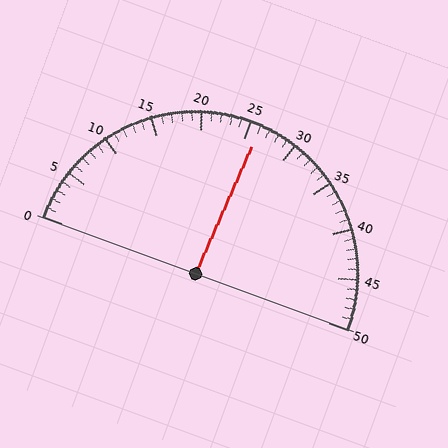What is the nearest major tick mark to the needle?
The nearest major tick mark is 25.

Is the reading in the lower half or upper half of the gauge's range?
The reading is in the upper half of the range (0 to 50).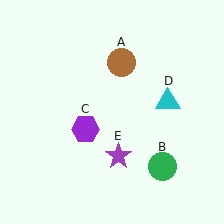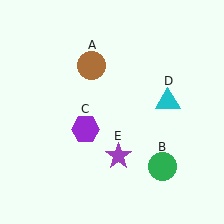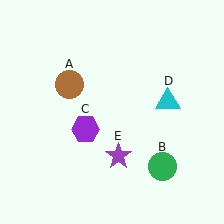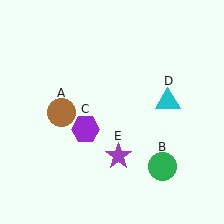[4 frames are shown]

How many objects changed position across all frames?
1 object changed position: brown circle (object A).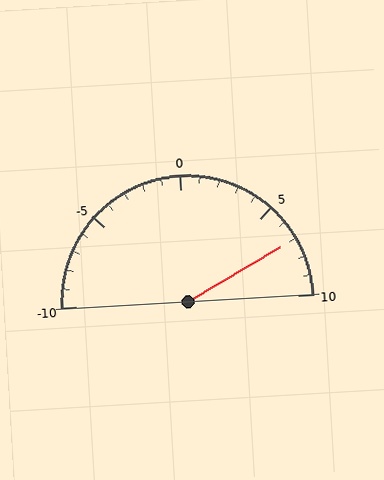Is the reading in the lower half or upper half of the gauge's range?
The reading is in the upper half of the range (-10 to 10).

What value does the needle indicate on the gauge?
The needle indicates approximately 7.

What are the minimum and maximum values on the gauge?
The gauge ranges from -10 to 10.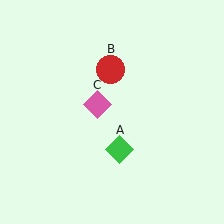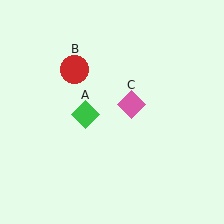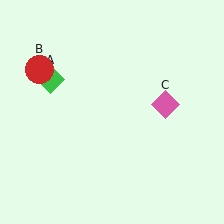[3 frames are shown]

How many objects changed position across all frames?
3 objects changed position: green diamond (object A), red circle (object B), pink diamond (object C).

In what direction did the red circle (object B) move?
The red circle (object B) moved left.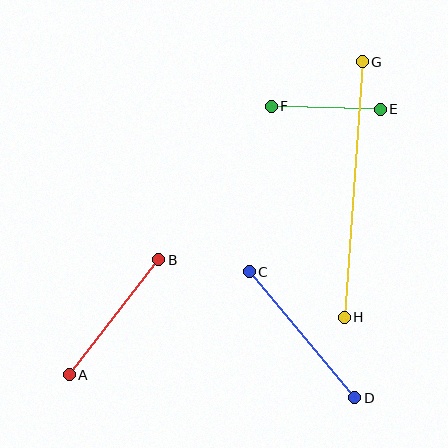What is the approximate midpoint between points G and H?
The midpoint is at approximately (353, 190) pixels.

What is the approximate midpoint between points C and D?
The midpoint is at approximately (302, 335) pixels.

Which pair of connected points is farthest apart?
Points G and H are farthest apart.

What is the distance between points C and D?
The distance is approximately 164 pixels.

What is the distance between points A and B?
The distance is approximately 145 pixels.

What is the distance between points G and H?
The distance is approximately 256 pixels.